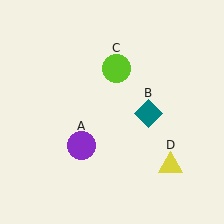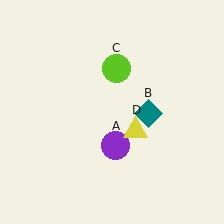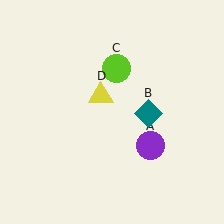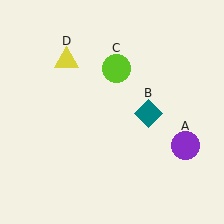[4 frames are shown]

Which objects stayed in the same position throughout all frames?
Teal diamond (object B) and lime circle (object C) remained stationary.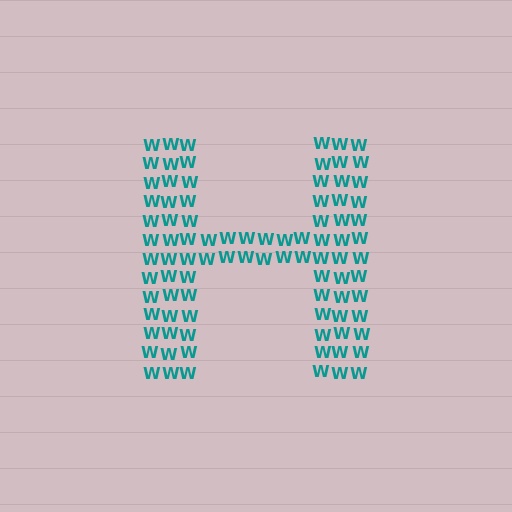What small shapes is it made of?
It is made of small letter W's.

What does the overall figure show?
The overall figure shows the letter H.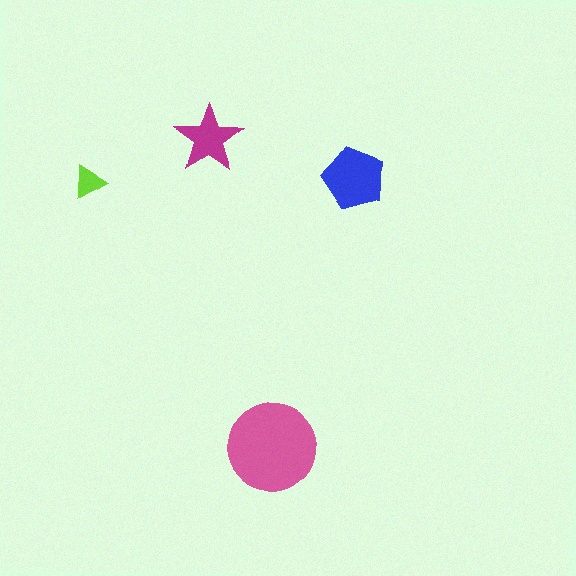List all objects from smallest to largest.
The lime triangle, the magenta star, the blue pentagon, the pink circle.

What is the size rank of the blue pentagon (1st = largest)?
2nd.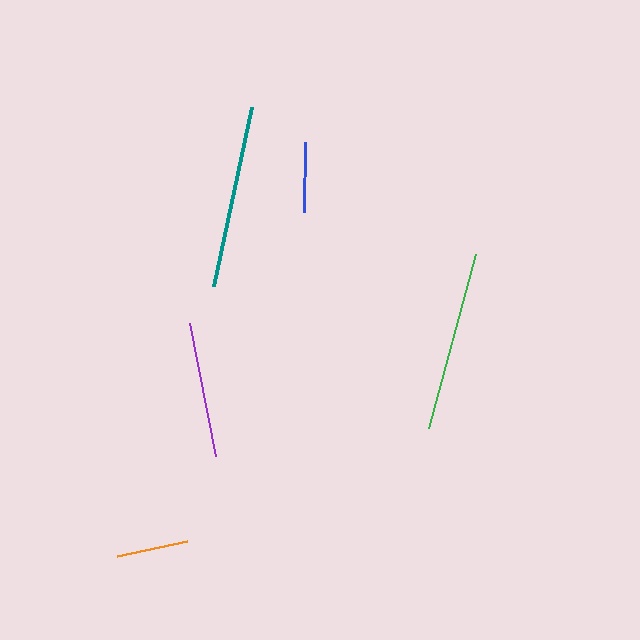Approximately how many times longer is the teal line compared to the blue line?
The teal line is approximately 2.6 times the length of the blue line.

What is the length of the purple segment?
The purple segment is approximately 136 pixels long.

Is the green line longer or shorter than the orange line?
The green line is longer than the orange line.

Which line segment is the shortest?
The blue line is the shortest at approximately 70 pixels.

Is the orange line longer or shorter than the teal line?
The teal line is longer than the orange line.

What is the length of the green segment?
The green segment is approximately 180 pixels long.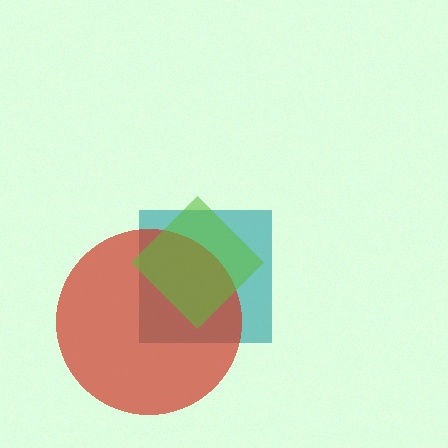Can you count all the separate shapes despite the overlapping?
Yes, there are 3 separate shapes.